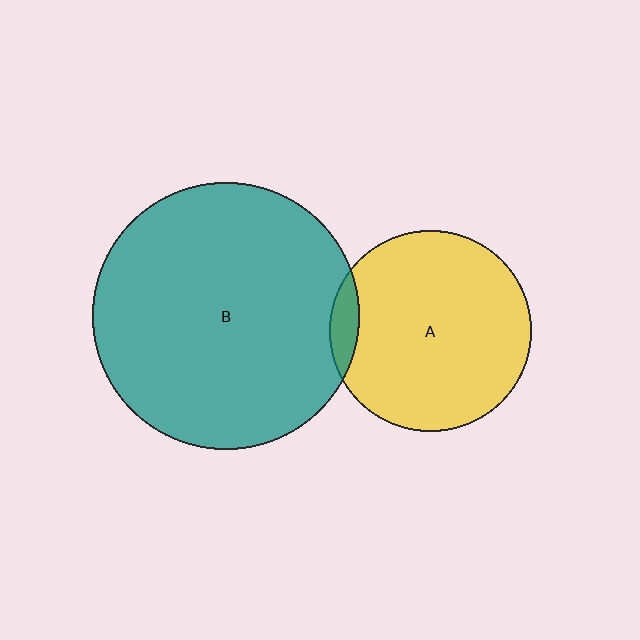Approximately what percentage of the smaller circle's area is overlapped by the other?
Approximately 5%.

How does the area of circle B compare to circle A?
Approximately 1.8 times.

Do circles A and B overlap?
Yes.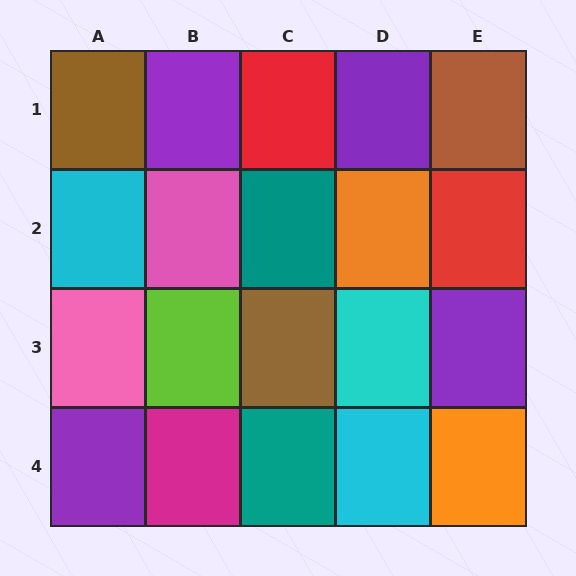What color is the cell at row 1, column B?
Purple.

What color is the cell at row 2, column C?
Teal.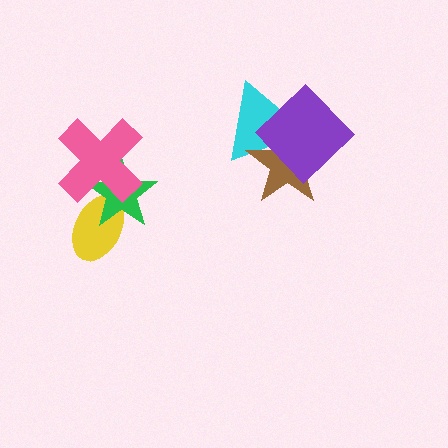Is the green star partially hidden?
Yes, it is partially covered by another shape.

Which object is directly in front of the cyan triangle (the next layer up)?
The brown star is directly in front of the cyan triangle.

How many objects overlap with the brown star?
2 objects overlap with the brown star.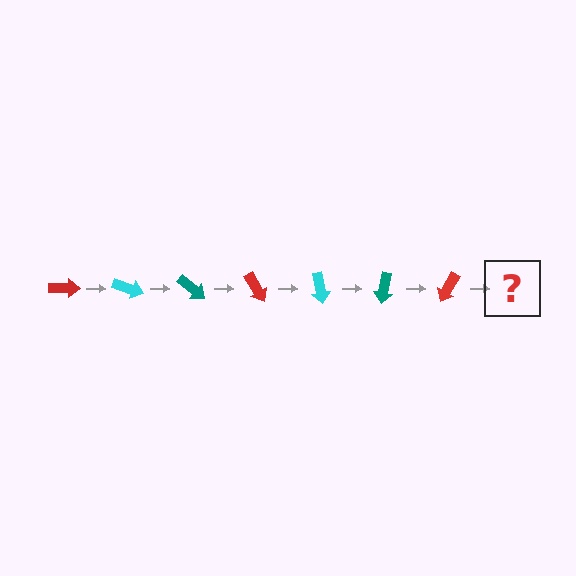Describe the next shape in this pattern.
It should be a cyan arrow, rotated 140 degrees from the start.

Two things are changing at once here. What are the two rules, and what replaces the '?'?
The two rules are that it rotates 20 degrees each step and the color cycles through red, cyan, and teal. The '?' should be a cyan arrow, rotated 140 degrees from the start.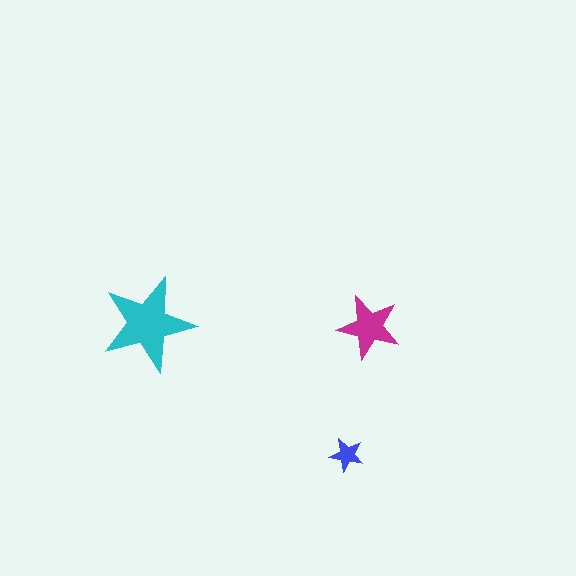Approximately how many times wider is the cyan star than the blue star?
About 3 times wider.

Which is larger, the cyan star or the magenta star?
The cyan one.